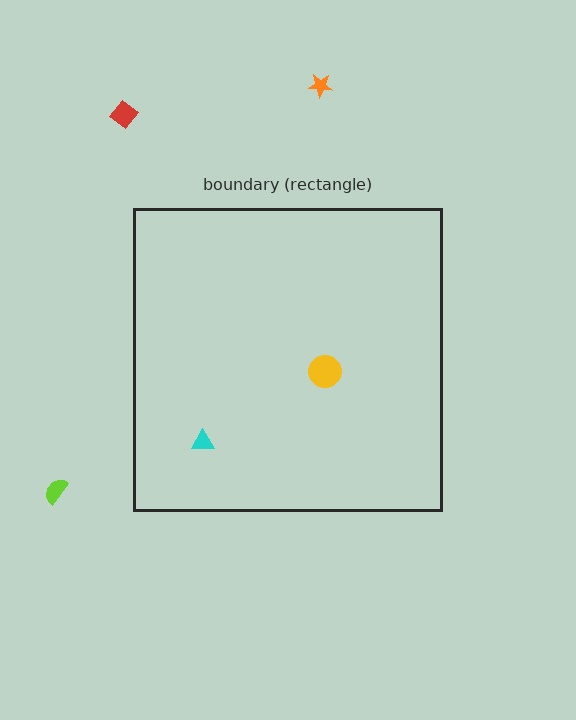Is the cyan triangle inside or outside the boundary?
Inside.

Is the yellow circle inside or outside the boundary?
Inside.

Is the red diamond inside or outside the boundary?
Outside.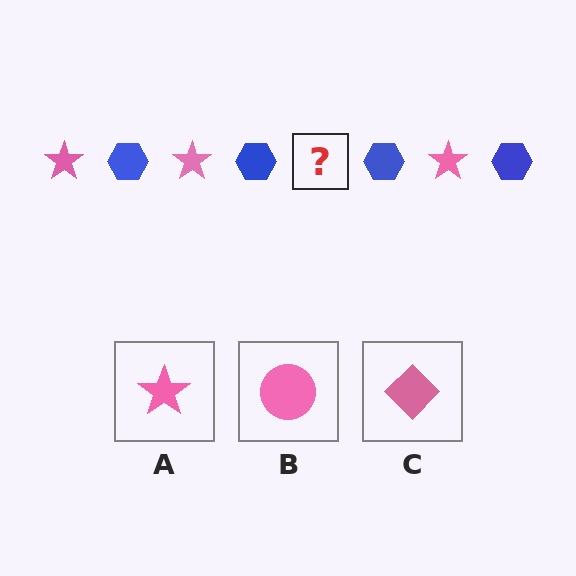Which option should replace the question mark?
Option A.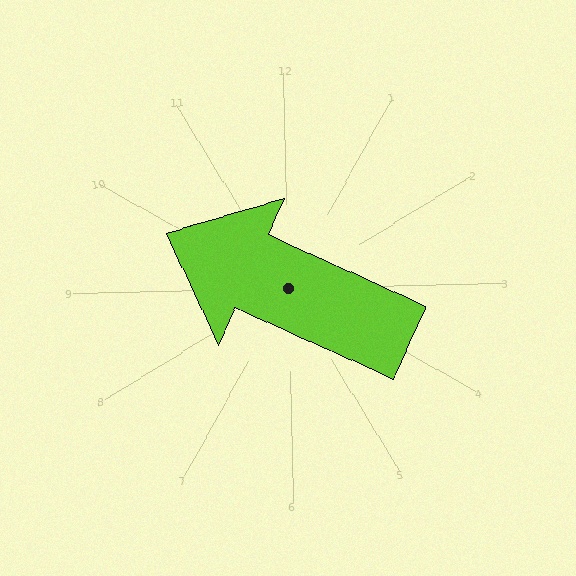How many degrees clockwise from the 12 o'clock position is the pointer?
Approximately 295 degrees.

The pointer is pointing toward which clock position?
Roughly 10 o'clock.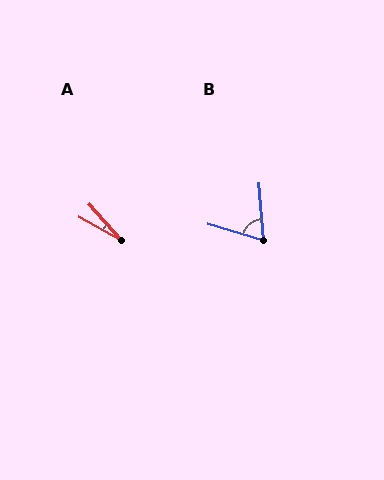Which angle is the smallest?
A, at approximately 19 degrees.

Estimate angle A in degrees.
Approximately 19 degrees.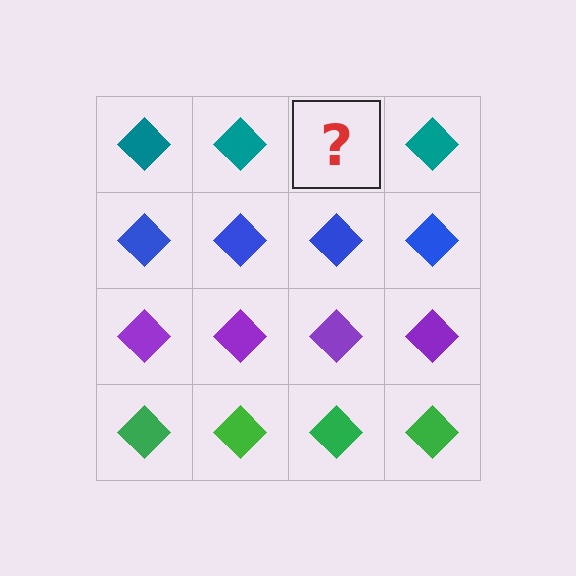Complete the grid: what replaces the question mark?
The question mark should be replaced with a teal diamond.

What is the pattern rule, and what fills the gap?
The rule is that each row has a consistent color. The gap should be filled with a teal diamond.